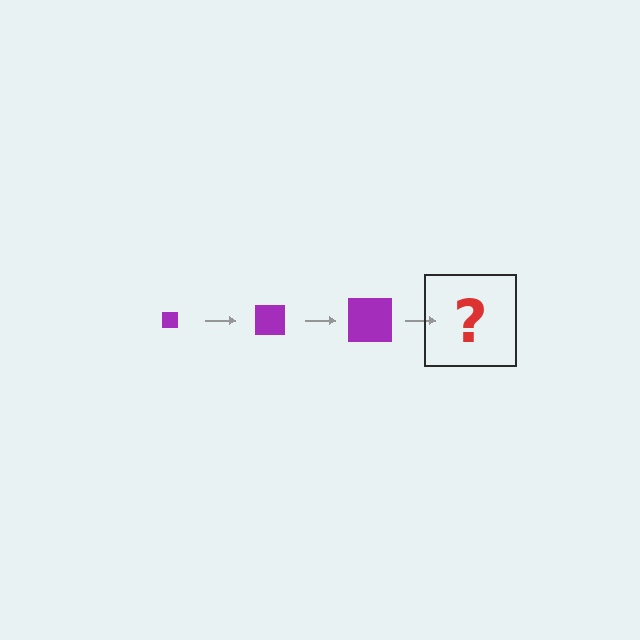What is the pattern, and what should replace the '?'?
The pattern is that the square gets progressively larger each step. The '?' should be a purple square, larger than the previous one.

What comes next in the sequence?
The next element should be a purple square, larger than the previous one.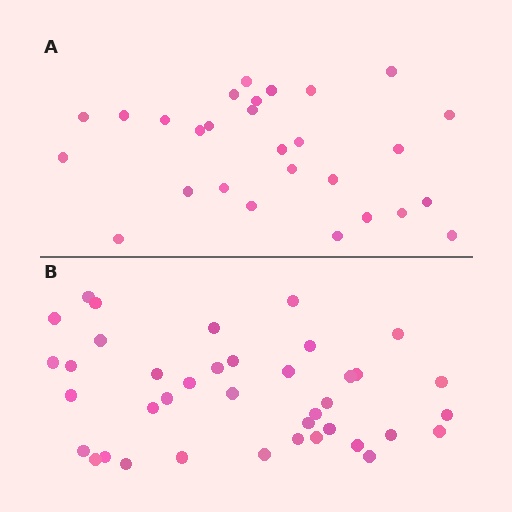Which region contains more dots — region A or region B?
Region B (the bottom region) has more dots.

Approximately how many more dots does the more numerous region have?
Region B has roughly 12 or so more dots than region A.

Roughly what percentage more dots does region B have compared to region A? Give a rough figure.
About 40% more.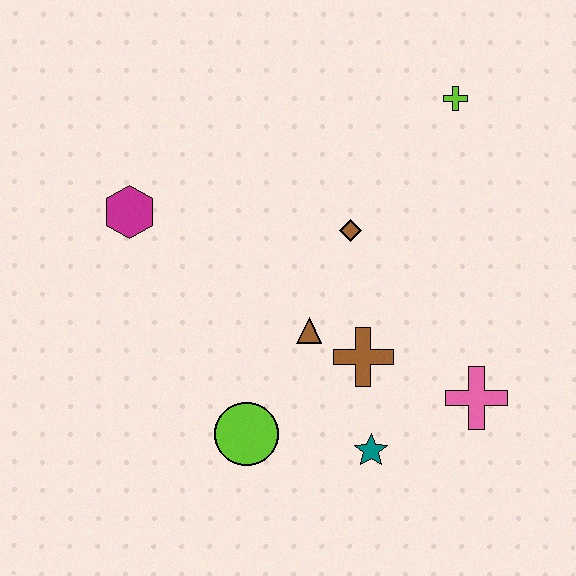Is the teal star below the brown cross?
Yes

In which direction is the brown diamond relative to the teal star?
The brown diamond is above the teal star.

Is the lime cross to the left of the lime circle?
No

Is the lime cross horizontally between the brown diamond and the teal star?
No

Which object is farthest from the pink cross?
The magenta hexagon is farthest from the pink cross.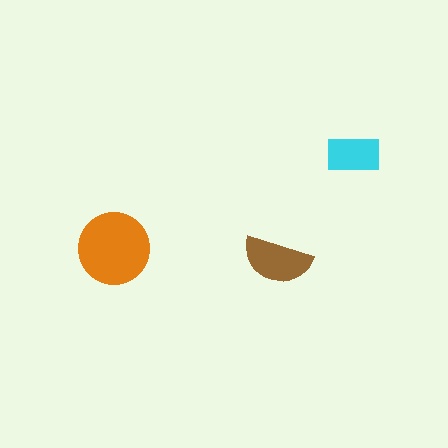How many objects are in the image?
There are 3 objects in the image.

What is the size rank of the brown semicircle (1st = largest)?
2nd.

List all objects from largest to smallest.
The orange circle, the brown semicircle, the cyan rectangle.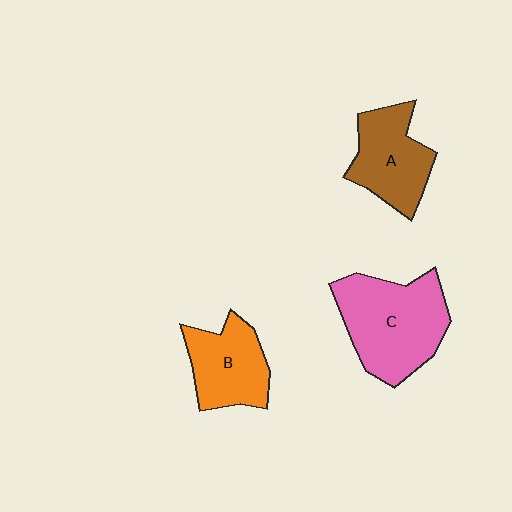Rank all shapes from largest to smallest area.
From largest to smallest: C (pink), A (brown), B (orange).